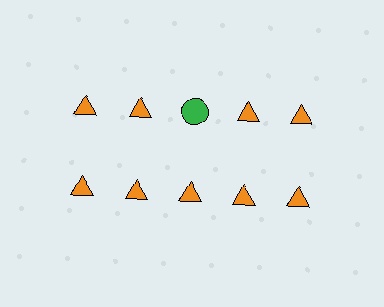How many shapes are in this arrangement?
There are 10 shapes arranged in a grid pattern.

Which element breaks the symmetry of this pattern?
The green circle in the top row, center column breaks the symmetry. All other shapes are orange triangles.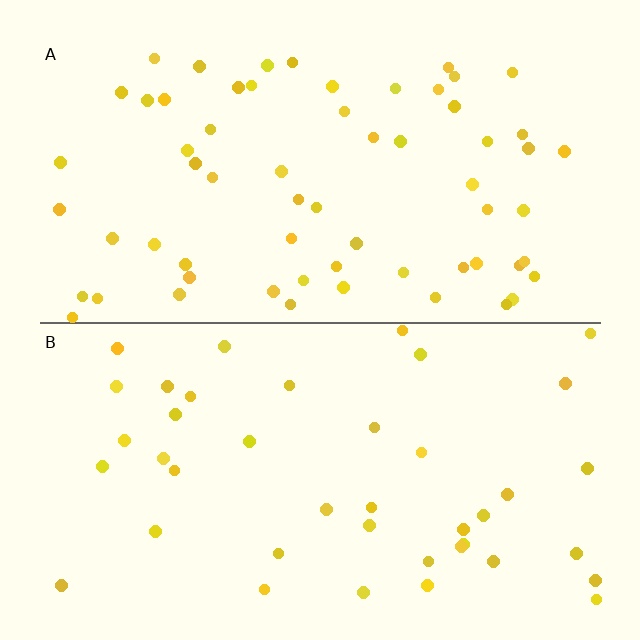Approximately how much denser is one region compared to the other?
Approximately 1.5× — region A over region B.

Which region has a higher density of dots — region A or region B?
A (the top).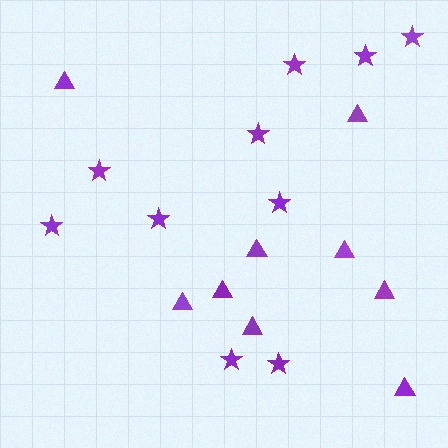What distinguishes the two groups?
There are 2 groups: one group of stars (10) and one group of triangles (9).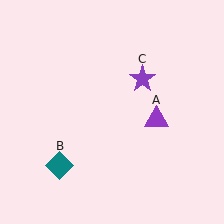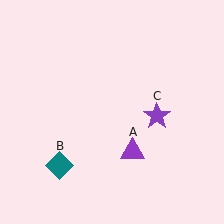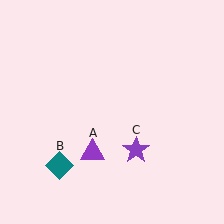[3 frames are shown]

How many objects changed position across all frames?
2 objects changed position: purple triangle (object A), purple star (object C).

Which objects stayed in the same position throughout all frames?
Teal diamond (object B) remained stationary.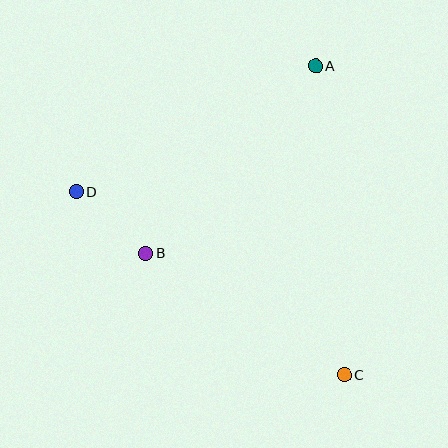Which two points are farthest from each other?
Points C and D are farthest from each other.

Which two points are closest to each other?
Points B and D are closest to each other.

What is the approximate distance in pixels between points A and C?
The distance between A and C is approximately 310 pixels.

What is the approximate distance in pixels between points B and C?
The distance between B and C is approximately 232 pixels.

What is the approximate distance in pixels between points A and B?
The distance between A and B is approximately 252 pixels.